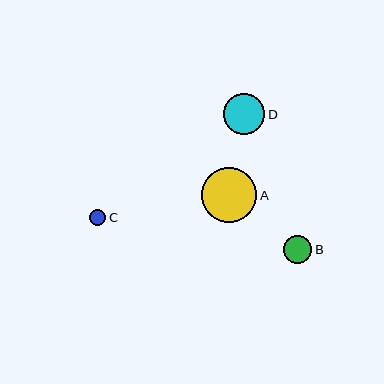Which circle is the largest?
Circle A is the largest with a size of approximately 55 pixels.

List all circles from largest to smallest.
From largest to smallest: A, D, B, C.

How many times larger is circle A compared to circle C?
Circle A is approximately 3.4 times the size of circle C.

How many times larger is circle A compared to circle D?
Circle A is approximately 1.3 times the size of circle D.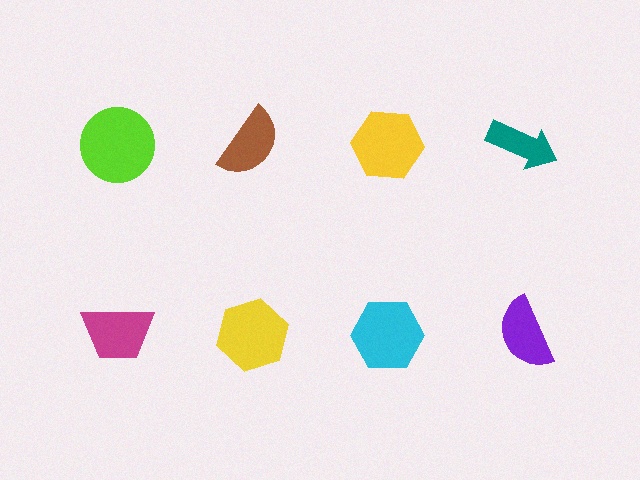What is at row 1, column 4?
A teal arrow.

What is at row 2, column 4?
A purple semicircle.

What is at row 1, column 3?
A yellow hexagon.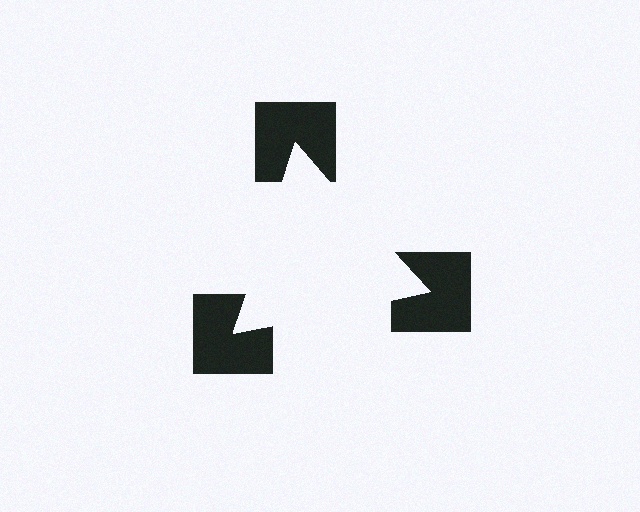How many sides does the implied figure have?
3 sides.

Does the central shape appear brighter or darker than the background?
It typically appears slightly brighter than the background, even though no actual brightness change is drawn.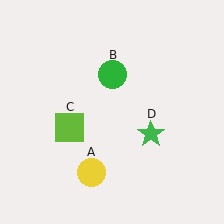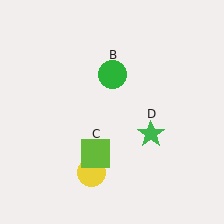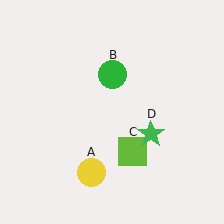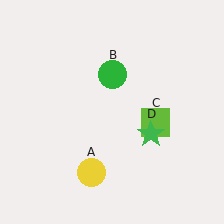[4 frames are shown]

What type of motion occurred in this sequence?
The lime square (object C) rotated counterclockwise around the center of the scene.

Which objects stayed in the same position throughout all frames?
Yellow circle (object A) and green circle (object B) and green star (object D) remained stationary.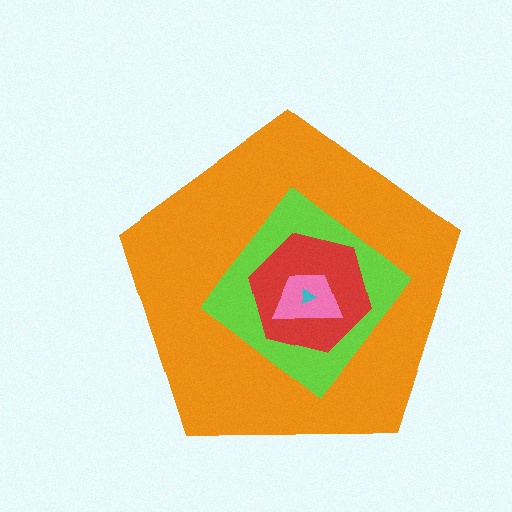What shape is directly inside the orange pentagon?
The lime diamond.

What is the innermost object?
The cyan triangle.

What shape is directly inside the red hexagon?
The pink trapezoid.